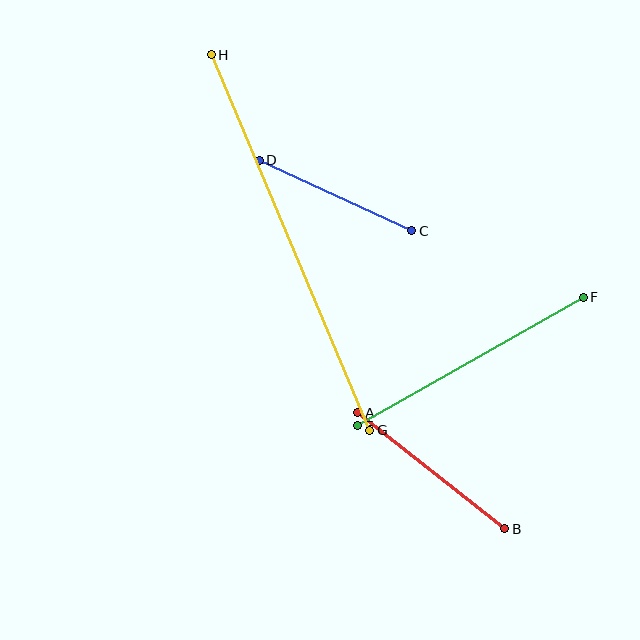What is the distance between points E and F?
The distance is approximately 259 pixels.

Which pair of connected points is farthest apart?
Points G and H are farthest apart.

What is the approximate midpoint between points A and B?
The midpoint is at approximately (431, 471) pixels.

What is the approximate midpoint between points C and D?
The midpoint is at approximately (335, 195) pixels.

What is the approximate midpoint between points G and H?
The midpoint is at approximately (290, 243) pixels.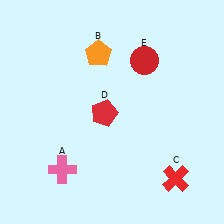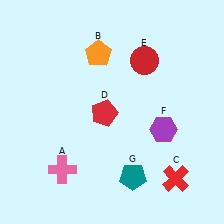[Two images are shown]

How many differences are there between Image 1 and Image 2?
There are 2 differences between the two images.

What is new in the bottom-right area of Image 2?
A teal pentagon (G) was added in the bottom-right area of Image 2.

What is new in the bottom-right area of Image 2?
A purple hexagon (F) was added in the bottom-right area of Image 2.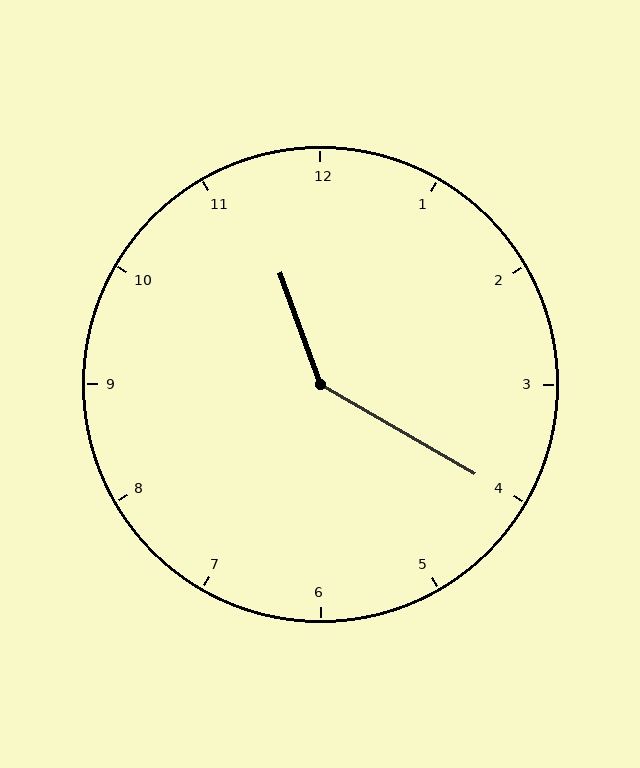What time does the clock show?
11:20.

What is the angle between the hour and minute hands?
Approximately 140 degrees.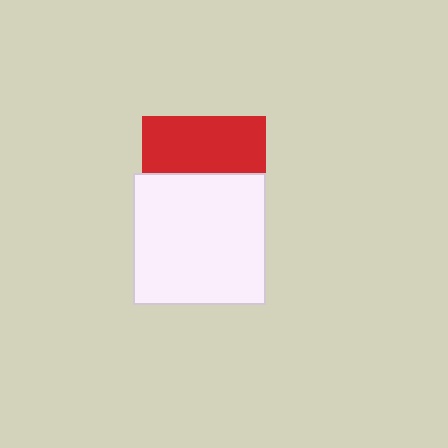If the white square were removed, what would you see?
You would see the complete red square.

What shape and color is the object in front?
The object in front is a white square.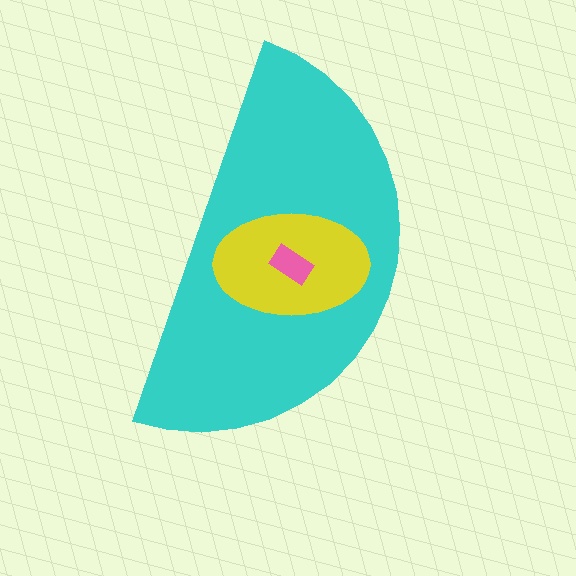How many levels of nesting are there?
3.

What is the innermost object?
The pink rectangle.